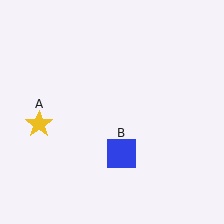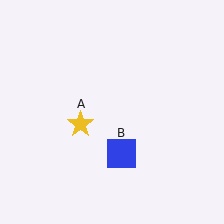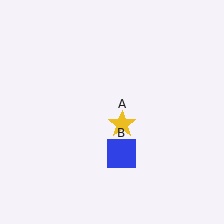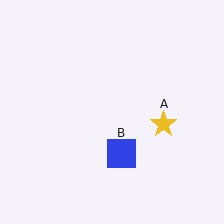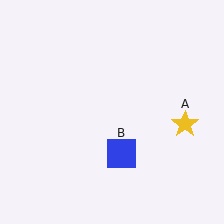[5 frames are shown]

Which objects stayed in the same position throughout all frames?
Blue square (object B) remained stationary.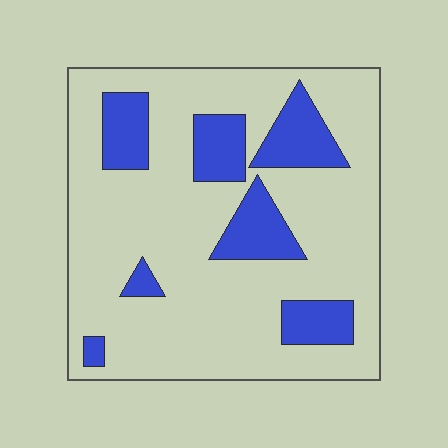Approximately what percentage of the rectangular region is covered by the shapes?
Approximately 20%.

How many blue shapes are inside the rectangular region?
7.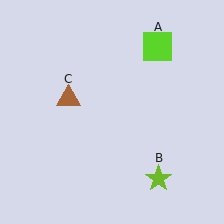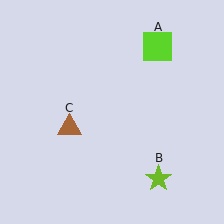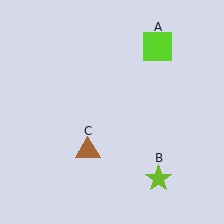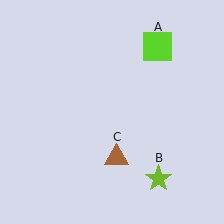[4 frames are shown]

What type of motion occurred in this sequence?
The brown triangle (object C) rotated counterclockwise around the center of the scene.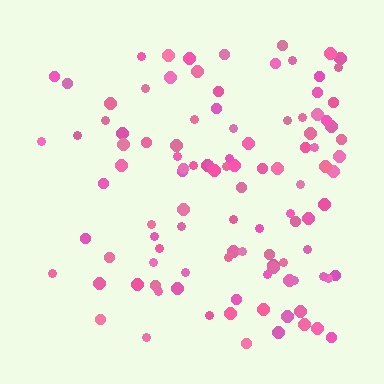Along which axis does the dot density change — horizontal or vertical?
Horizontal.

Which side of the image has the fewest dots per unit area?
The left.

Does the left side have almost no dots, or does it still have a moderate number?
Still a moderate number, just noticeably fewer than the right.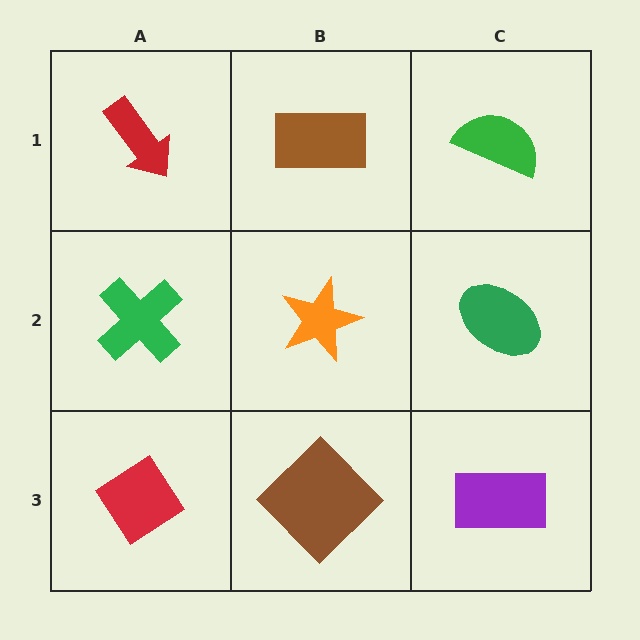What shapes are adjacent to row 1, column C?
A green ellipse (row 2, column C), a brown rectangle (row 1, column B).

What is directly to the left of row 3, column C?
A brown diamond.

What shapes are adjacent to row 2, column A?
A red arrow (row 1, column A), a red diamond (row 3, column A), an orange star (row 2, column B).